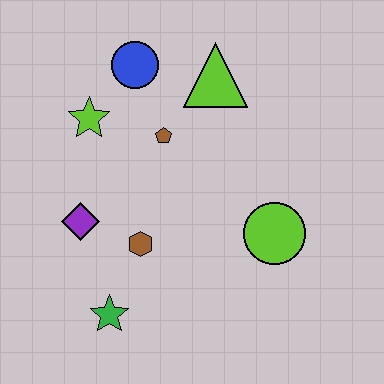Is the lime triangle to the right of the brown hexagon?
Yes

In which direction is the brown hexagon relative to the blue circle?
The brown hexagon is below the blue circle.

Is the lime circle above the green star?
Yes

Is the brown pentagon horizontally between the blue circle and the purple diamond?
No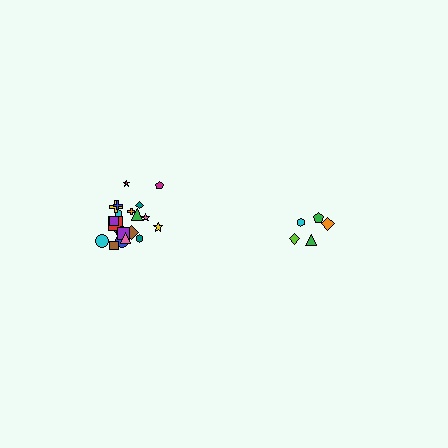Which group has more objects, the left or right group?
The left group.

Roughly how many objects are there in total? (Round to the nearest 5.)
Roughly 25 objects in total.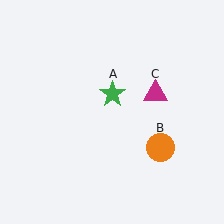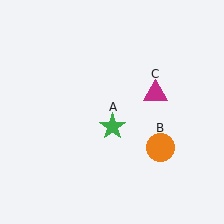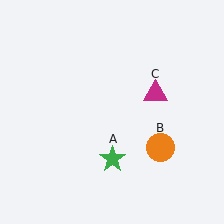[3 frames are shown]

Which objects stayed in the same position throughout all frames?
Orange circle (object B) and magenta triangle (object C) remained stationary.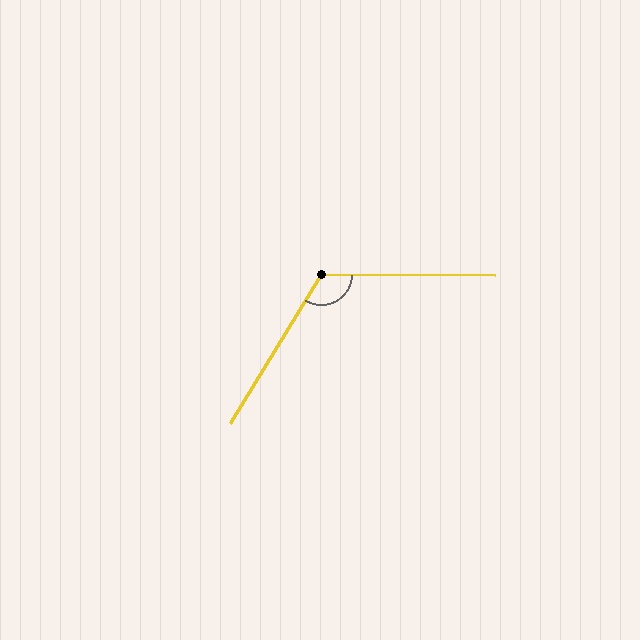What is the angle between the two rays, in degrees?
Approximately 121 degrees.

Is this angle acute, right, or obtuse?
It is obtuse.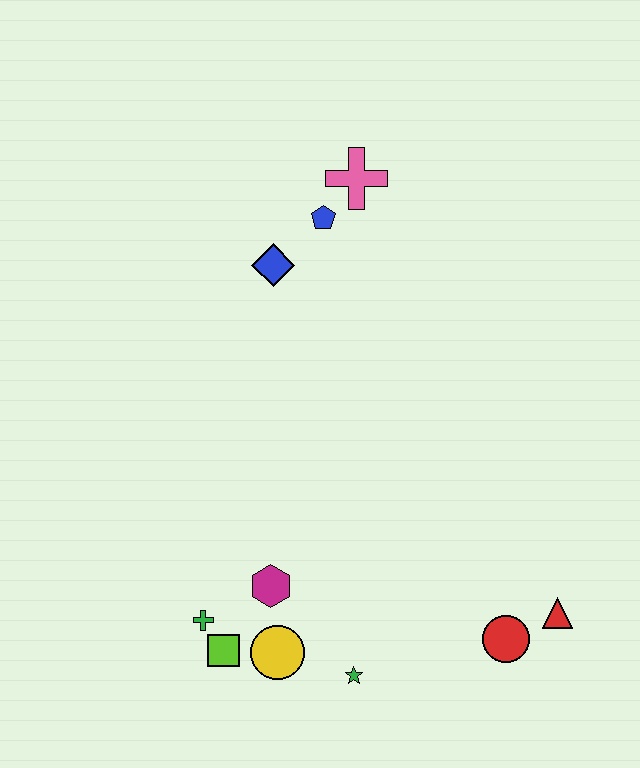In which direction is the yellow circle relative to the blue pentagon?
The yellow circle is below the blue pentagon.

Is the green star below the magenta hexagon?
Yes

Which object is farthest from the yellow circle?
The pink cross is farthest from the yellow circle.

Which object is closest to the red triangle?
The red circle is closest to the red triangle.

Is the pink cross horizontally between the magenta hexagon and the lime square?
No